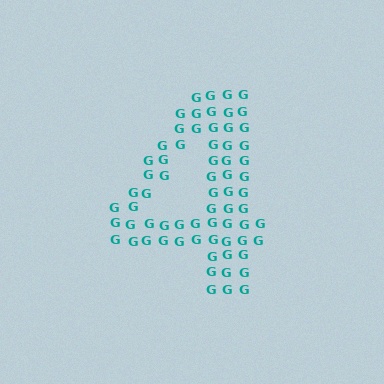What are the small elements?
The small elements are letter G's.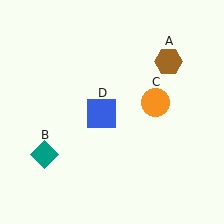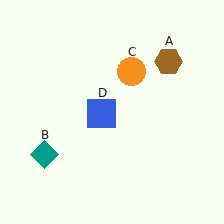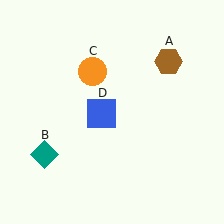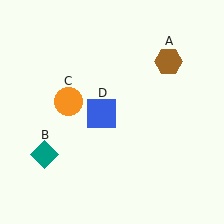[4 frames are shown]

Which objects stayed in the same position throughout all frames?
Brown hexagon (object A) and teal diamond (object B) and blue square (object D) remained stationary.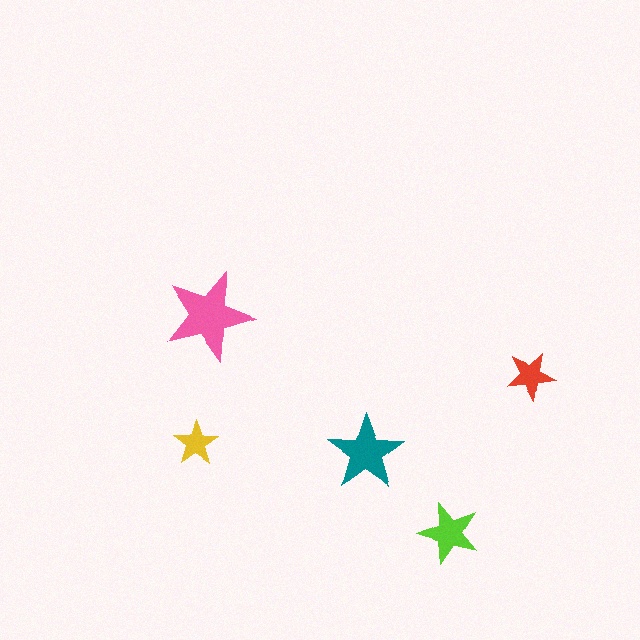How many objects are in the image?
There are 5 objects in the image.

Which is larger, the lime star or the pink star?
The pink one.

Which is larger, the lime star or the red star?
The lime one.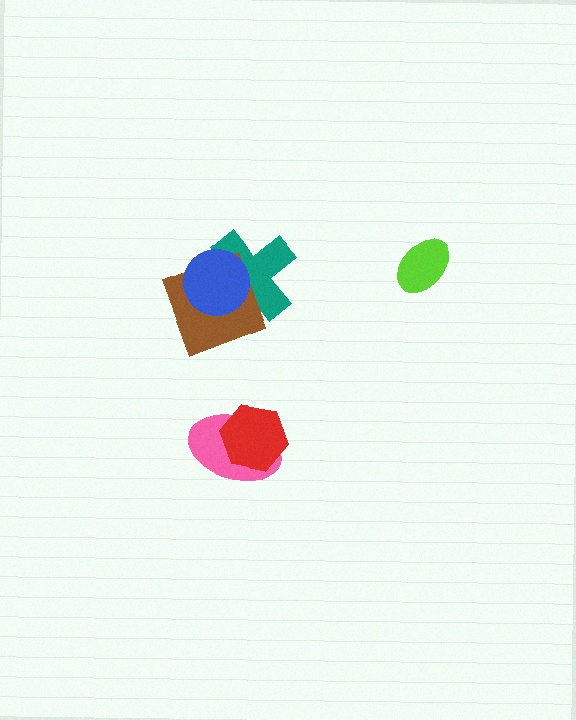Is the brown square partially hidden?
Yes, it is partially covered by another shape.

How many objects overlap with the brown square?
2 objects overlap with the brown square.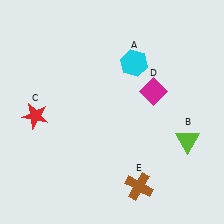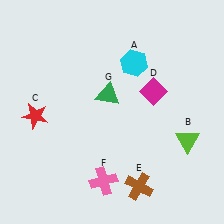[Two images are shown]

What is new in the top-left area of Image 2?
A green triangle (G) was added in the top-left area of Image 2.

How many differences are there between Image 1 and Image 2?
There are 2 differences between the two images.